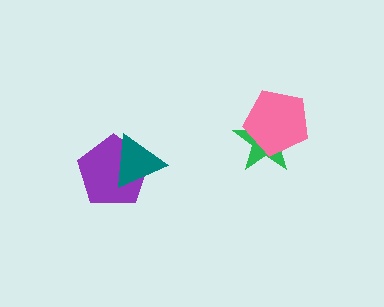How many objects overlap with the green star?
1 object overlaps with the green star.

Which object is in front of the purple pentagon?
The teal triangle is in front of the purple pentagon.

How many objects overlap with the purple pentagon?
1 object overlaps with the purple pentagon.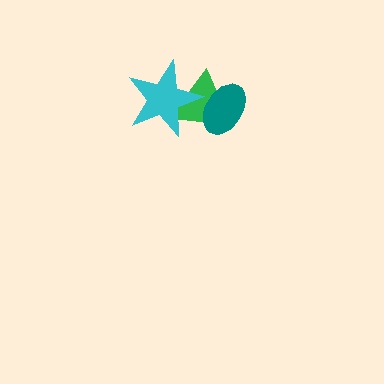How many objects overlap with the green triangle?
2 objects overlap with the green triangle.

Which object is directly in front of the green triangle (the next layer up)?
The teal ellipse is directly in front of the green triangle.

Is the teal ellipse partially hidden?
No, no other shape covers it.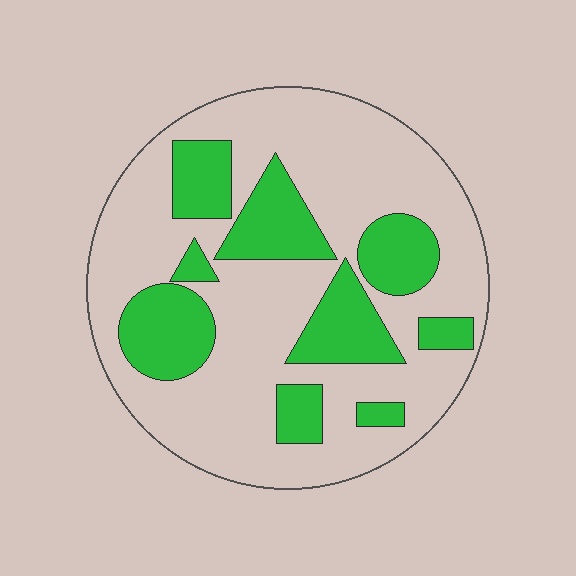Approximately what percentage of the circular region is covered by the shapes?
Approximately 30%.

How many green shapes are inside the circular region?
9.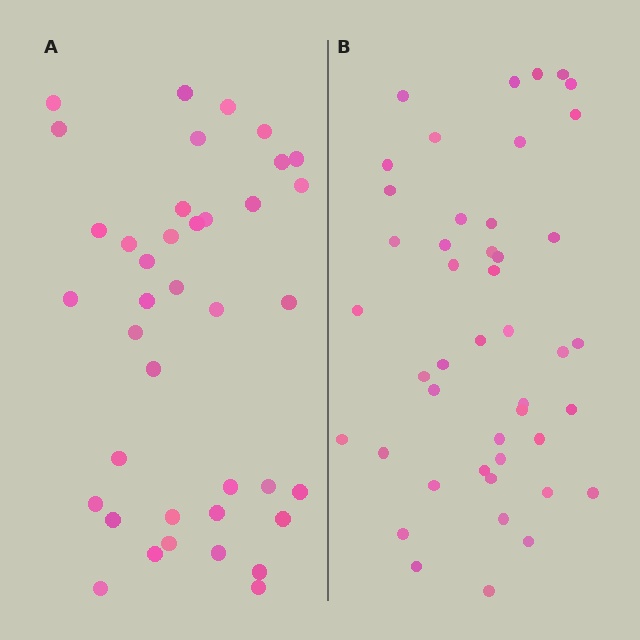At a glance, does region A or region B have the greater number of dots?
Region B (the right region) has more dots.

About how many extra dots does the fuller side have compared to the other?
Region B has about 6 more dots than region A.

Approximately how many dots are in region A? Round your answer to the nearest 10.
About 40 dots. (The exact count is 39, which rounds to 40.)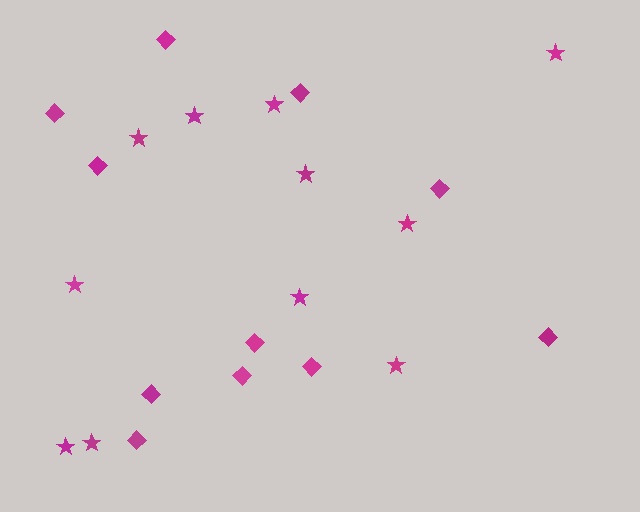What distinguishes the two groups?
There are 2 groups: one group of stars (11) and one group of diamonds (11).